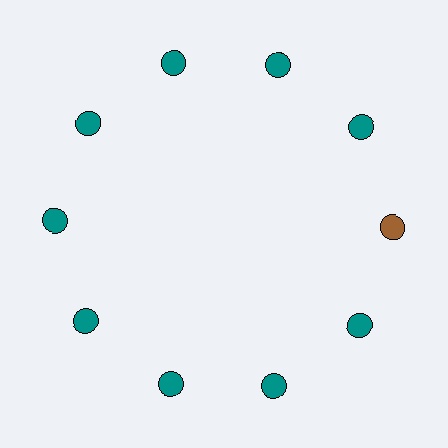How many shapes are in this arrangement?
There are 10 shapes arranged in a ring pattern.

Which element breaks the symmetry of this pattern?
The brown circle at roughly the 3 o'clock position breaks the symmetry. All other shapes are teal circles.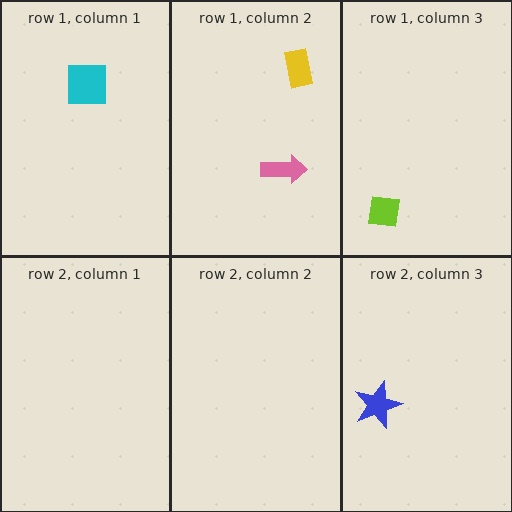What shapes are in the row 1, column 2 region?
The yellow rectangle, the pink arrow.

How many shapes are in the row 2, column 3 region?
1.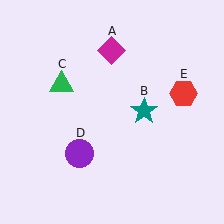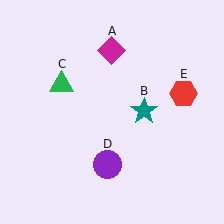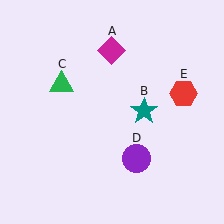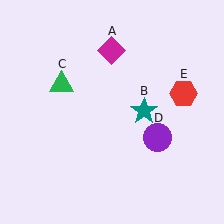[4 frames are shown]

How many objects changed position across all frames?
1 object changed position: purple circle (object D).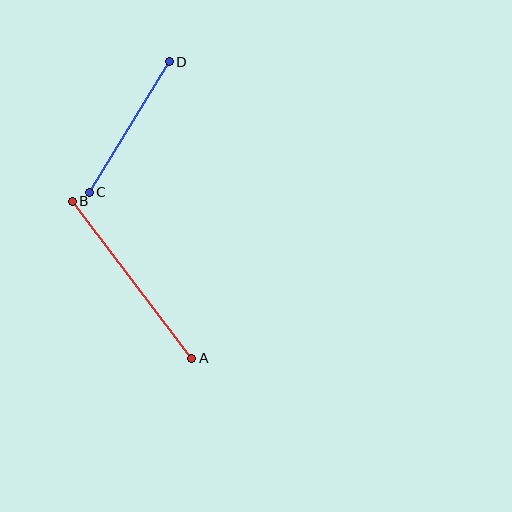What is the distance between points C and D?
The distance is approximately 153 pixels.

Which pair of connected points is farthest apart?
Points A and B are farthest apart.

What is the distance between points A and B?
The distance is approximately 197 pixels.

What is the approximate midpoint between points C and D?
The midpoint is at approximately (129, 127) pixels.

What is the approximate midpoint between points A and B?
The midpoint is at approximately (132, 280) pixels.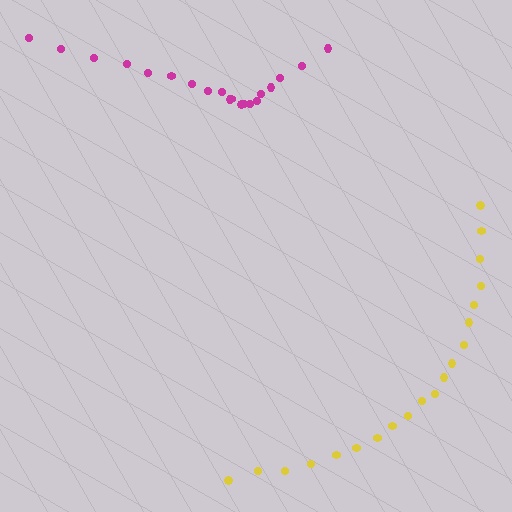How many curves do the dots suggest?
There are 2 distinct paths.